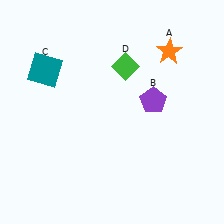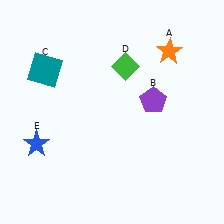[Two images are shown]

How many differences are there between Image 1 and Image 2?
There is 1 difference between the two images.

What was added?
A blue star (E) was added in Image 2.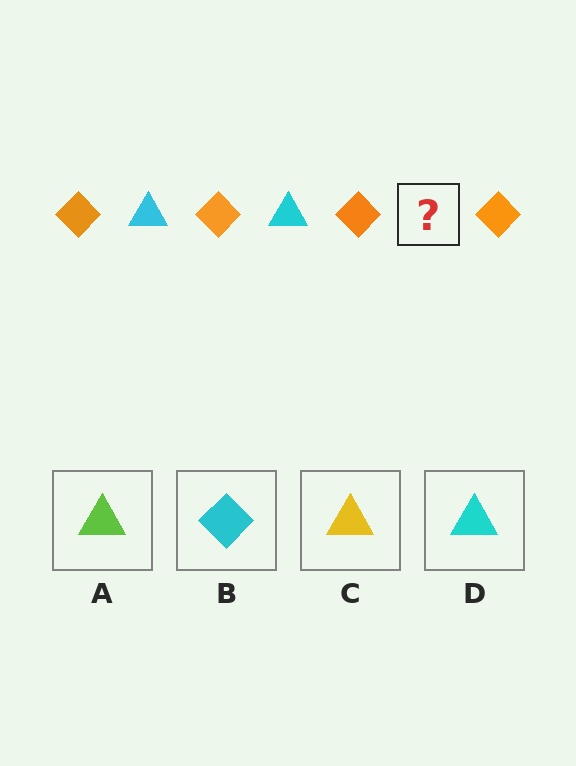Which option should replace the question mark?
Option D.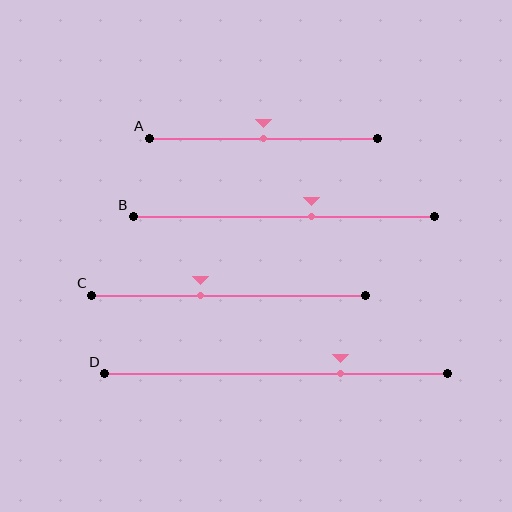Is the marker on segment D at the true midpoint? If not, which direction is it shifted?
No, the marker on segment D is shifted to the right by about 19% of the segment length.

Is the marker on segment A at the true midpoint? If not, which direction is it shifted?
Yes, the marker on segment A is at the true midpoint.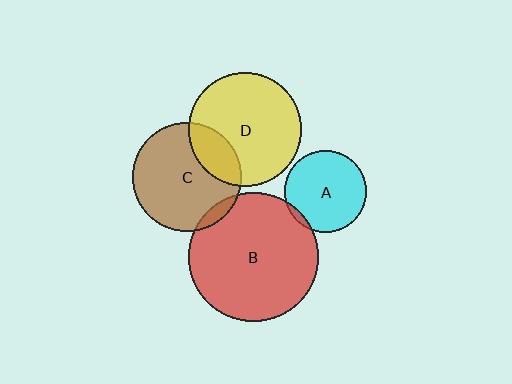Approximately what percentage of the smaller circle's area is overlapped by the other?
Approximately 20%.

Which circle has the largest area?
Circle B (red).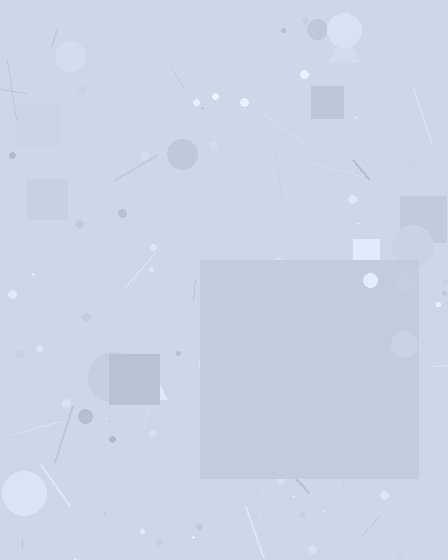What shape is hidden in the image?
A square is hidden in the image.